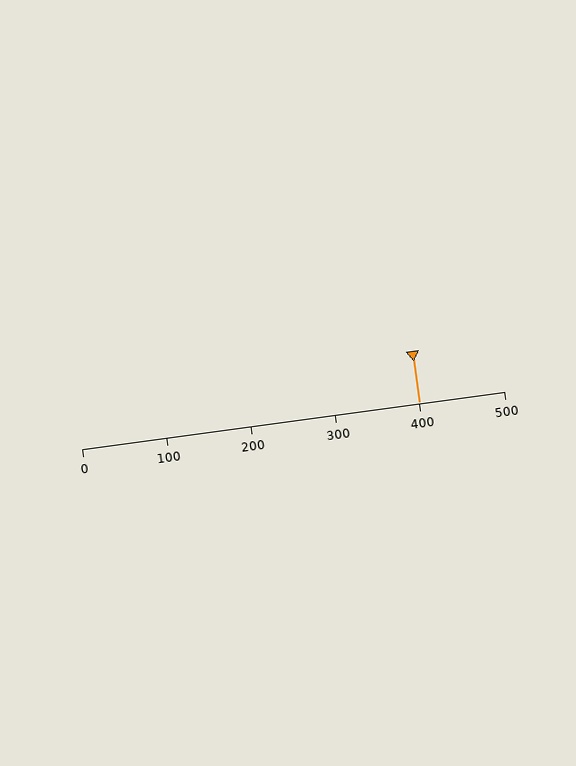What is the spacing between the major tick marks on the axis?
The major ticks are spaced 100 apart.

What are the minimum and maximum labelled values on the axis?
The axis runs from 0 to 500.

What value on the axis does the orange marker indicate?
The marker indicates approximately 400.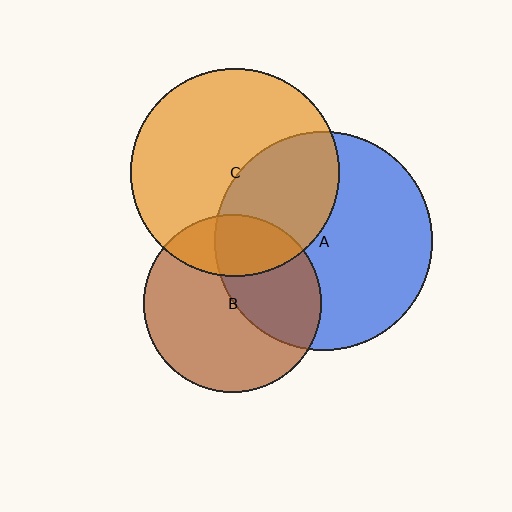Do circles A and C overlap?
Yes.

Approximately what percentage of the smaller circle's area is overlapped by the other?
Approximately 40%.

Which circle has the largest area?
Circle A (blue).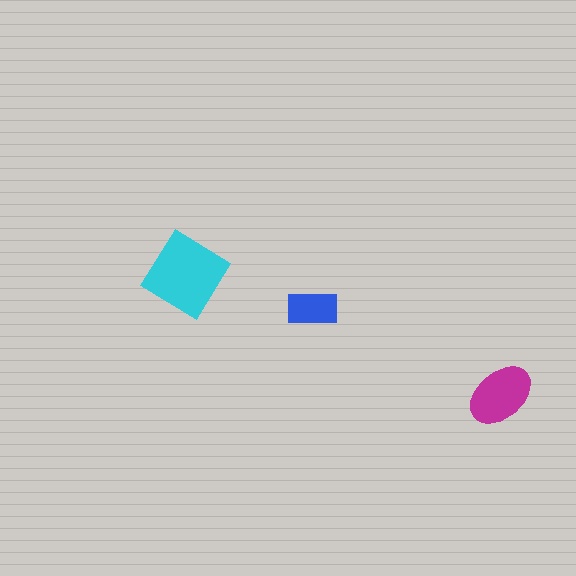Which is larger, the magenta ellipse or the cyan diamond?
The cyan diamond.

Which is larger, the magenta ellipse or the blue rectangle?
The magenta ellipse.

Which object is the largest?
The cyan diamond.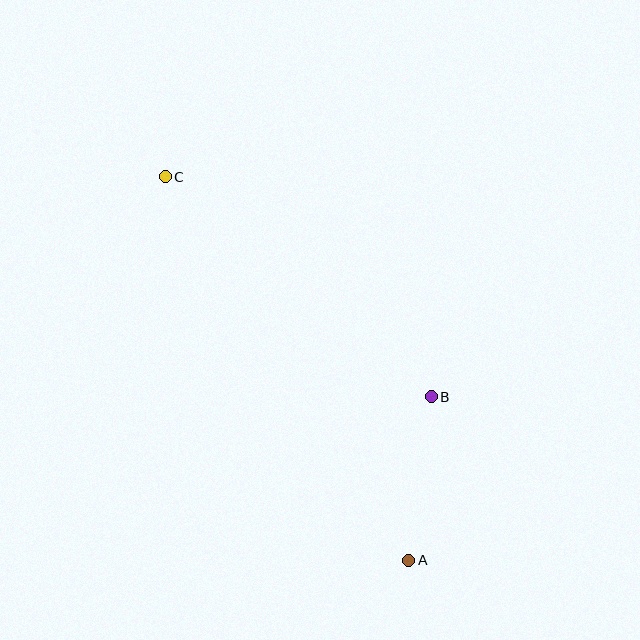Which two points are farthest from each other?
Points A and C are farthest from each other.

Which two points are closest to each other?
Points A and B are closest to each other.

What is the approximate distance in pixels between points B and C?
The distance between B and C is approximately 346 pixels.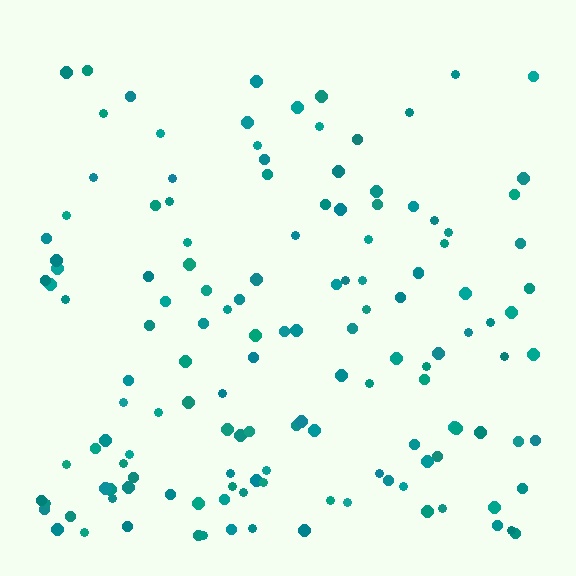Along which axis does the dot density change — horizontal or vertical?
Vertical.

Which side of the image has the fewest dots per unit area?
The top.